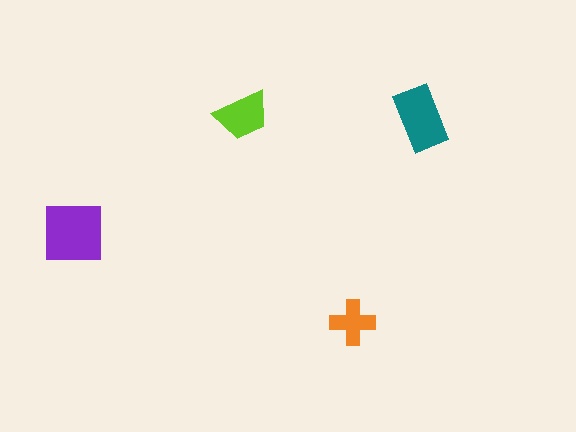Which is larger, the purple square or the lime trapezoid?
The purple square.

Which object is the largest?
The purple square.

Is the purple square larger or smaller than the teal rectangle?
Larger.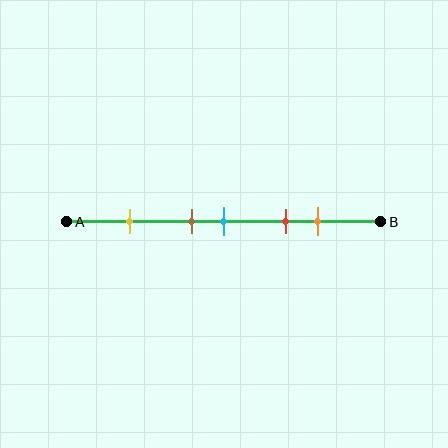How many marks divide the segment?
There are 5 marks dividing the segment.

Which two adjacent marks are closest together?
The brown and cyan marks are the closest adjacent pair.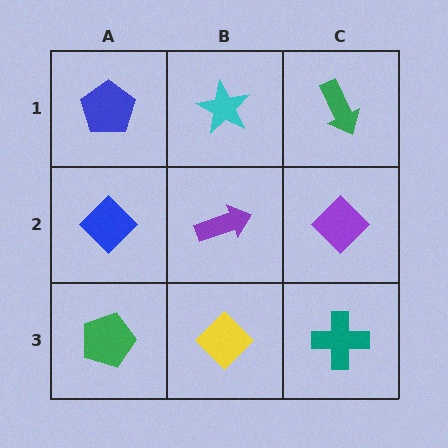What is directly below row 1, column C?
A purple diamond.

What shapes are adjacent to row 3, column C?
A purple diamond (row 2, column C), a yellow diamond (row 3, column B).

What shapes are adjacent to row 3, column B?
A purple arrow (row 2, column B), a green pentagon (row 3, column A), a teal cross (row 3, column C).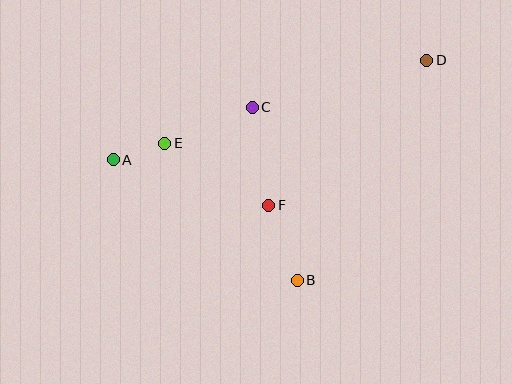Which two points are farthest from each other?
Points A and D are farthest from each other.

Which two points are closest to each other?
Points A and E are closest to each other.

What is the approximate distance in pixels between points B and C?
The distance between B and C is approximately 179 pixels.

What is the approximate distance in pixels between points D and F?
The distance between D and F is approximately 214 pixels.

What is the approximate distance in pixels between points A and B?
The distance between A and B is approximately 220 pixels.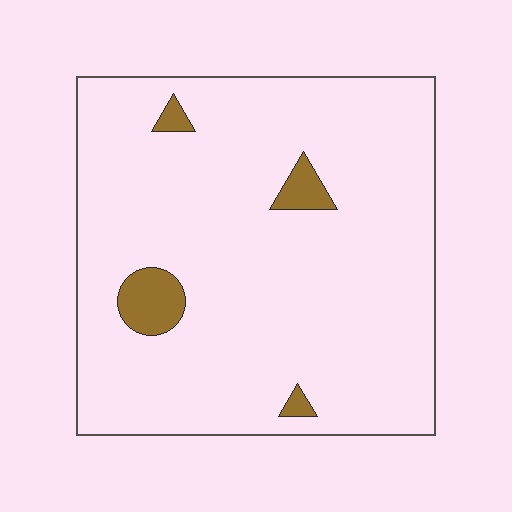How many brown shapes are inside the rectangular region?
4.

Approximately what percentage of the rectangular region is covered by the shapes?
Approximately 5%.